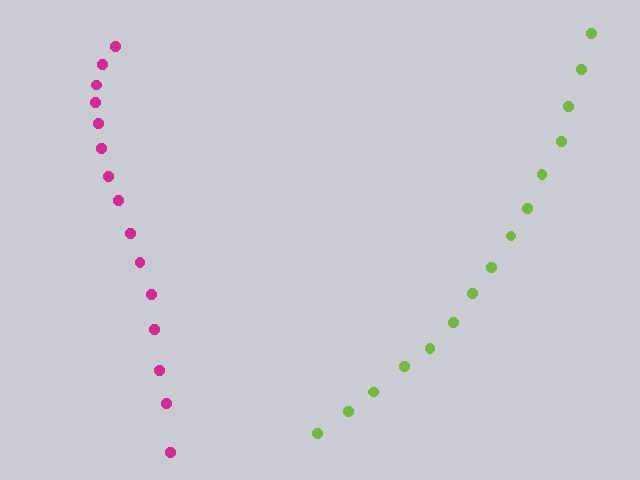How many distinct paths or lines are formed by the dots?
There are 2 distinct paths.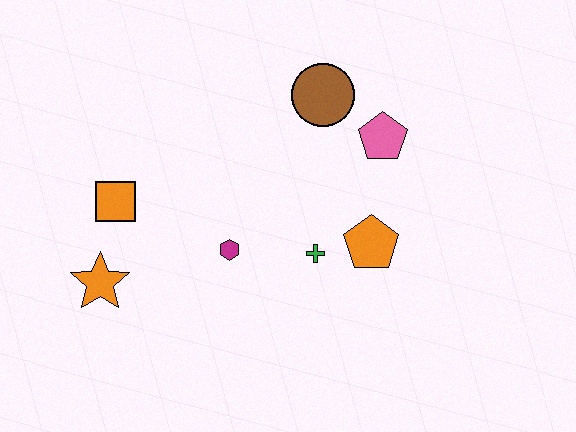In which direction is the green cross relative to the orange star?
The green cross is to the right of the orange star.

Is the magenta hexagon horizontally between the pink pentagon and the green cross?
No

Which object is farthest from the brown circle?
The orange star is farthest from the brown circle.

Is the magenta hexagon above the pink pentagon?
No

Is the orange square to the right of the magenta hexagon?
No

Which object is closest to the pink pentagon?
The brown circle is closest to the pink pentagon.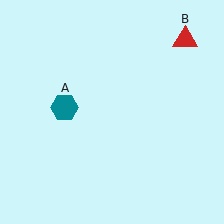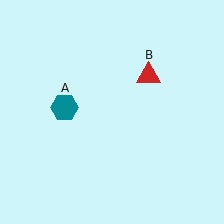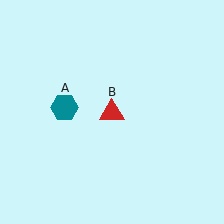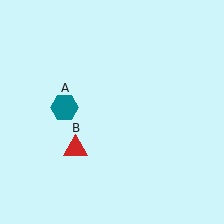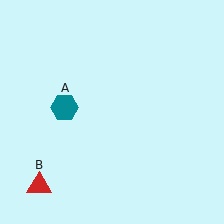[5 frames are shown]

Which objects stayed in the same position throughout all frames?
Teal hexagon (object A) remained stationary.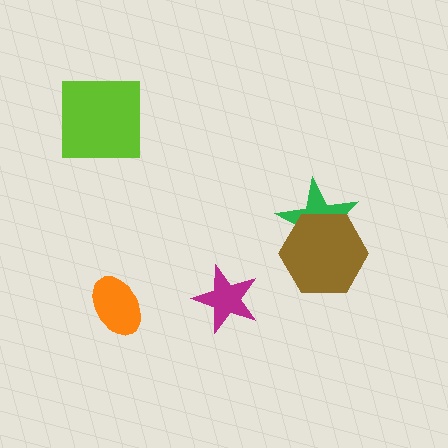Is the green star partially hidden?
Yes, it is partially covered by another shape.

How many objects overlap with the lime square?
0 objects overlap with the lime square.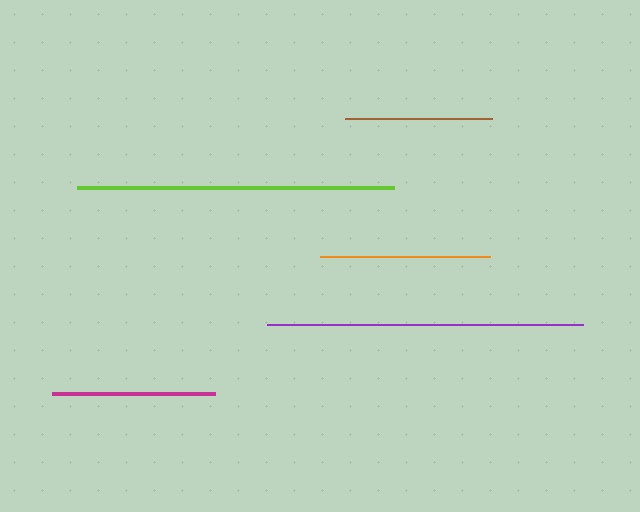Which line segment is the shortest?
The brown line is the shortest at approximately 147 pixels.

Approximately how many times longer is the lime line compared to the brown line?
The lime line is approximately 2.2 times the length of the brown line.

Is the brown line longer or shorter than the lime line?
The lime line is longer than the brown line.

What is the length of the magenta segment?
The magenta segment is approximately 163 pixels long.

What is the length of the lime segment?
The lime segment is approximately 317 pixels long.